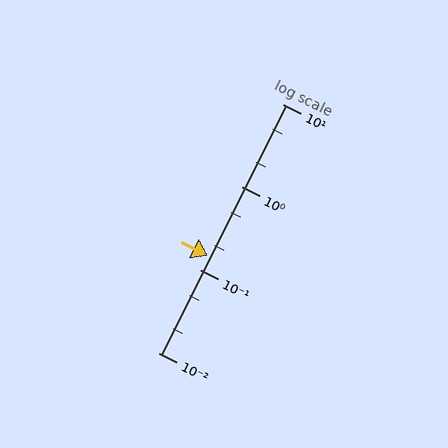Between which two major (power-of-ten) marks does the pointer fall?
The pointer is between 0.1 and 1.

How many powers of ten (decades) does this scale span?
The scale spans 3 decades, from 0.01 to 10.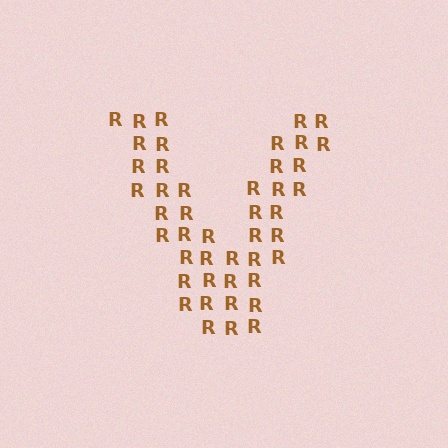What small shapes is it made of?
It is made of small letter R's.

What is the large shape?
The large shape is the letter V.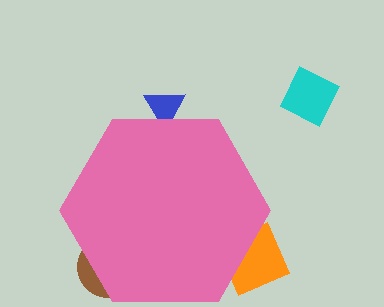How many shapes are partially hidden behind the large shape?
3 shapes are partially hidden.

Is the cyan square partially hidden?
No, the cyan square is fully visible.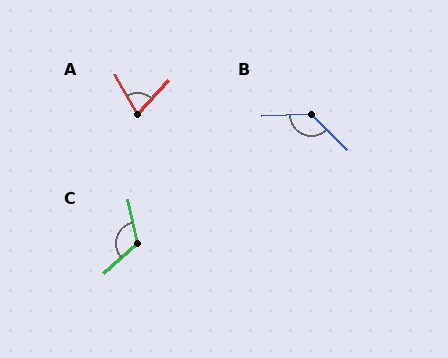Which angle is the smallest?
A, at approximately 72 degrees.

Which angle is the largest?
B, at approximately 133 degrees.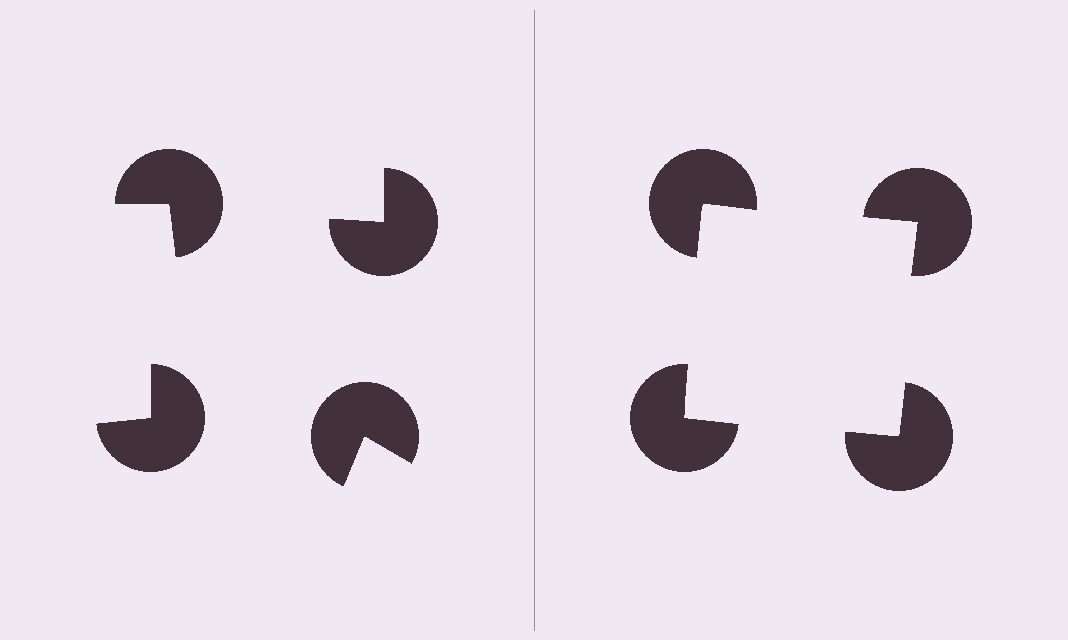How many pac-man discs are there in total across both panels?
8 — 4 on each side.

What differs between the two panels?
The pac-man discs are positioned identically on both sides; only the wedge orientations differ. On the right they align to a square; on the left they are misaligned.